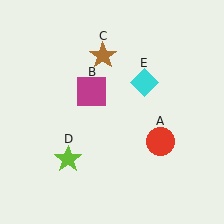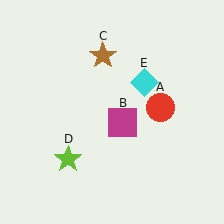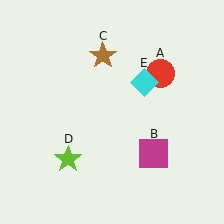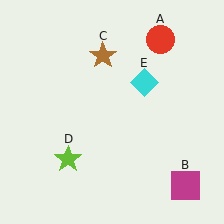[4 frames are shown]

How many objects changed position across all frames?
2 objects changed position: red circle (object A), magenta square (object B).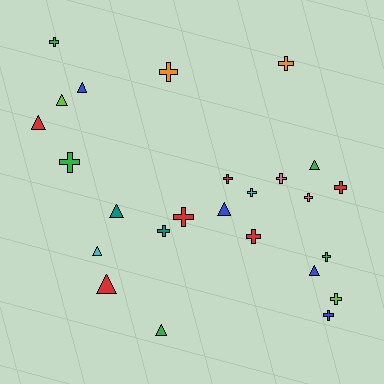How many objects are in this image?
There are 25 objects.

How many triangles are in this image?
There are 10 triangles.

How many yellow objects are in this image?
There are no yellow objects.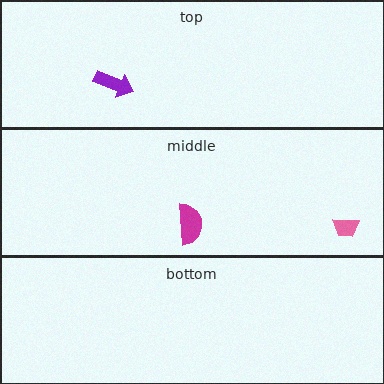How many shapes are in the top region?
1.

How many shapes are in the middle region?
2.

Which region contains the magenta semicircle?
The middle region.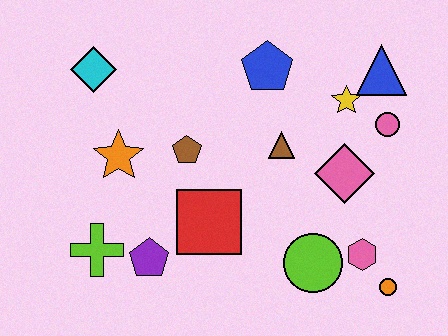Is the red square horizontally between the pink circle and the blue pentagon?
No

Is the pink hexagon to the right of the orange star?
Yes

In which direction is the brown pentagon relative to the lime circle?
The brown pentagon is to the left of the lime circle.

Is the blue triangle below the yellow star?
No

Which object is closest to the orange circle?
The pink hexagon is closest to the orange circle.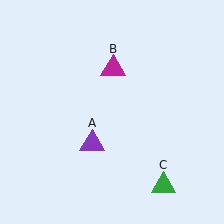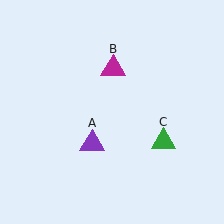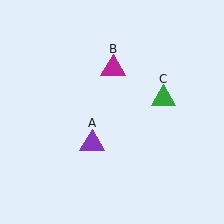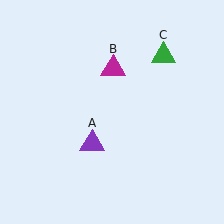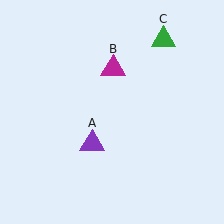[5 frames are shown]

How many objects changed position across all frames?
1 object changed position: green triangle (object C).